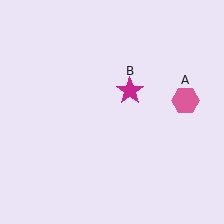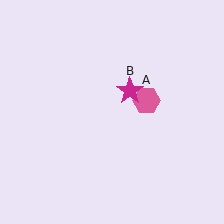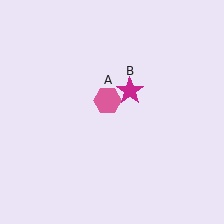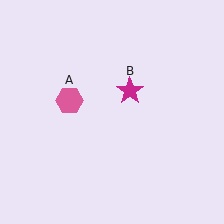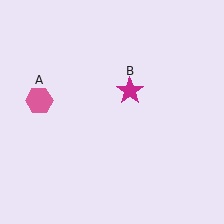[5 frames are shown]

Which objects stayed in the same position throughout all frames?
Magenta star (object B) remained stationary.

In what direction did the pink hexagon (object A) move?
The pink hexagon (object A) moved left.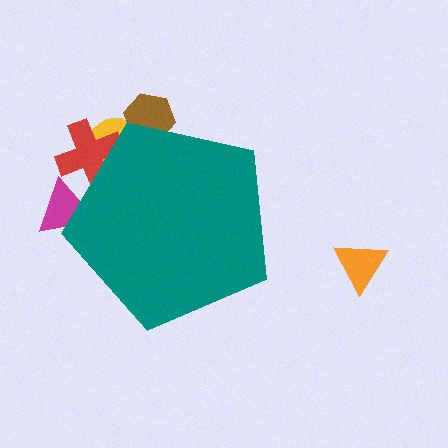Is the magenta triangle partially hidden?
Yes, the magenta triangle is partially hidden behind the teal pentagon.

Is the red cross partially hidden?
Yes, the red cross is partially hidden behind the teal pentagon.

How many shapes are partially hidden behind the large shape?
4 shapes are partially hidden.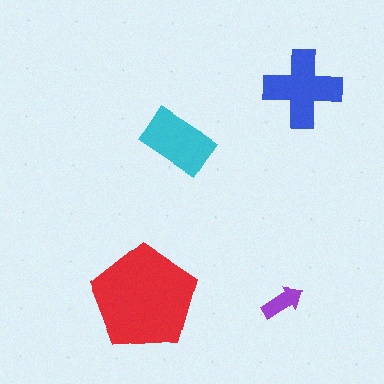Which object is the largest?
The red pentagon.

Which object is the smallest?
The purple arrow.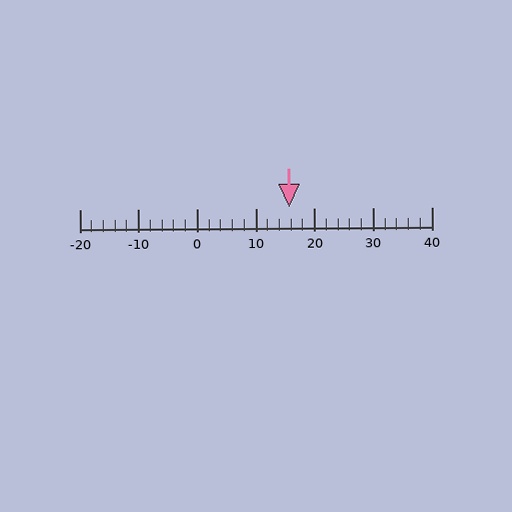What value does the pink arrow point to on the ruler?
The pink arrow points to approximately 16.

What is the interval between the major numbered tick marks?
The major tick marks are spaced 10 units apart.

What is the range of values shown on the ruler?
The ruler shows values from -20 to 40.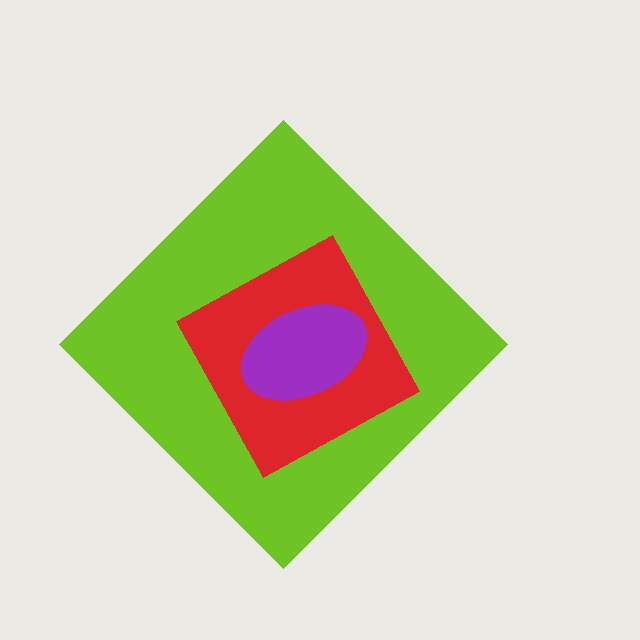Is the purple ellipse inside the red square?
Yes.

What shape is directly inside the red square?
The purple ellipse.